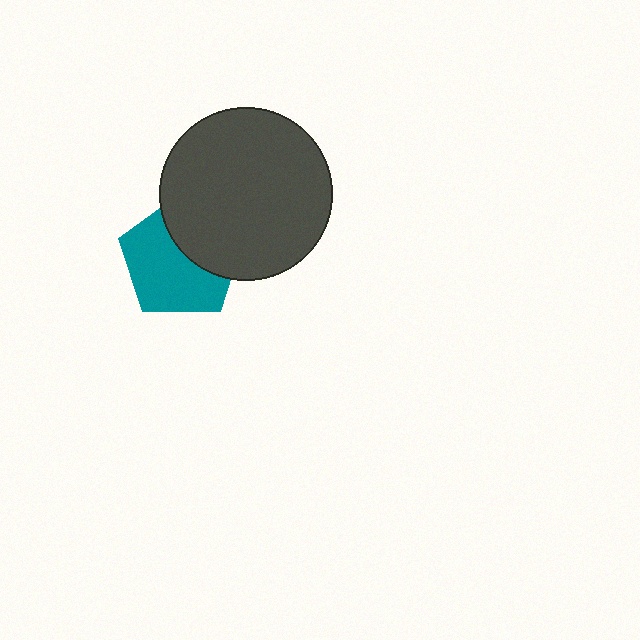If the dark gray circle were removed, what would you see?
You would see the complete teal pentagon.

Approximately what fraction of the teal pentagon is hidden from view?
Roughly 39% of the teal pentagon is hidden behind the dark gray circle.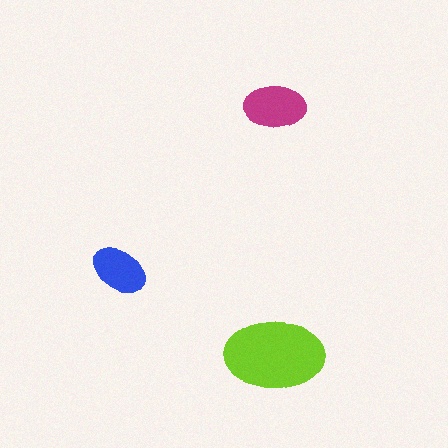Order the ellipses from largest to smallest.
the lime one, the magenta one, the blue one.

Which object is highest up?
The magenta ellipse is topmost.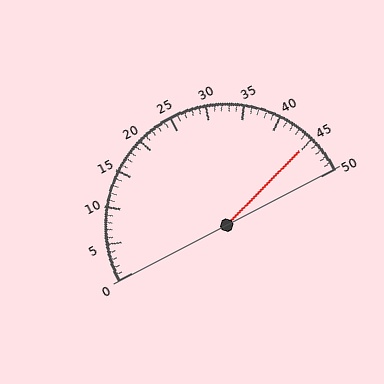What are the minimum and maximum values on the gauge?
The gauge ranges from 0 to 50.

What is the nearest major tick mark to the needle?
The nearest major tick mark is 45.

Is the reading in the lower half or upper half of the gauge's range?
The reading is in the upper half of the range (0 to 50).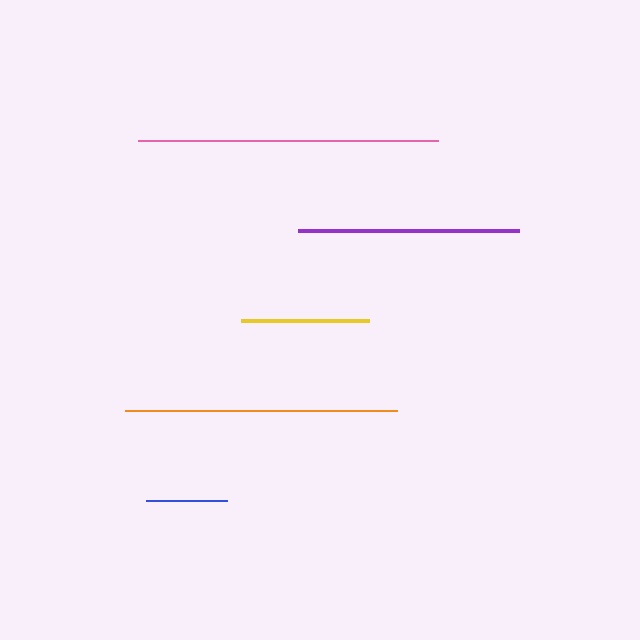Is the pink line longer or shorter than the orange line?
The pink line is longer than the orange line.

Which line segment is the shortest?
The blue line is the shortest at approximately 80 pixels.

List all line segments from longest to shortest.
From longest to shortest: pink, orange, purple, yellow, blue.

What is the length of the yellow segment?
The yellow segment is approximately 129 pixels long.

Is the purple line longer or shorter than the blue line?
The purple line is longer than the blue line.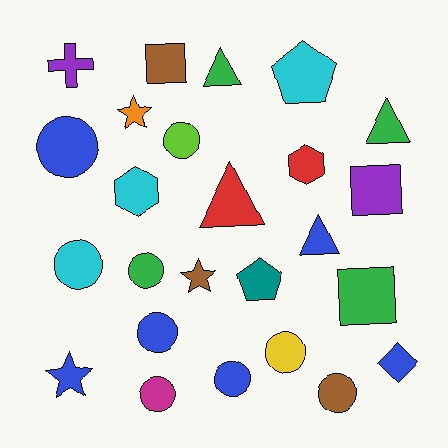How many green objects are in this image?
There are 4 green objects.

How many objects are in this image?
There are 25 objects.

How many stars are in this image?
There are 3 stars.